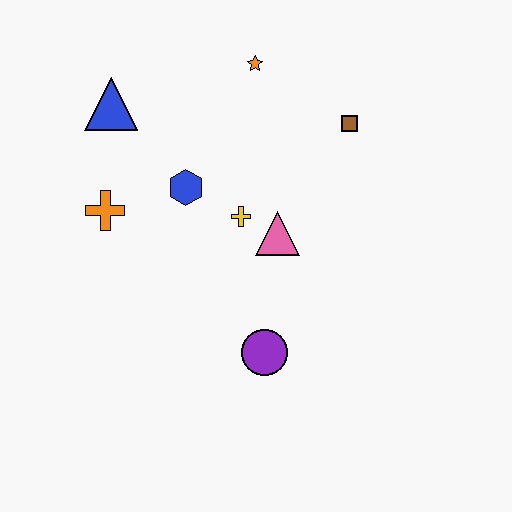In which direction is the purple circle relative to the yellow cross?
The purple circle is below the yellow cross.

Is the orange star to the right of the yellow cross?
Yes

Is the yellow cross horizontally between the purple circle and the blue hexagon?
Yes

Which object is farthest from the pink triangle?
The blue triangle is farthest from the pink triangle.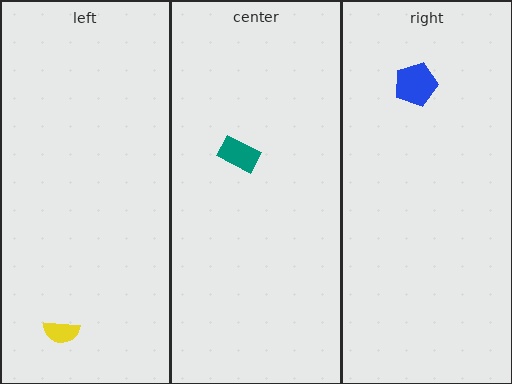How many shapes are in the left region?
1.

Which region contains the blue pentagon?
The right region.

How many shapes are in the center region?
1.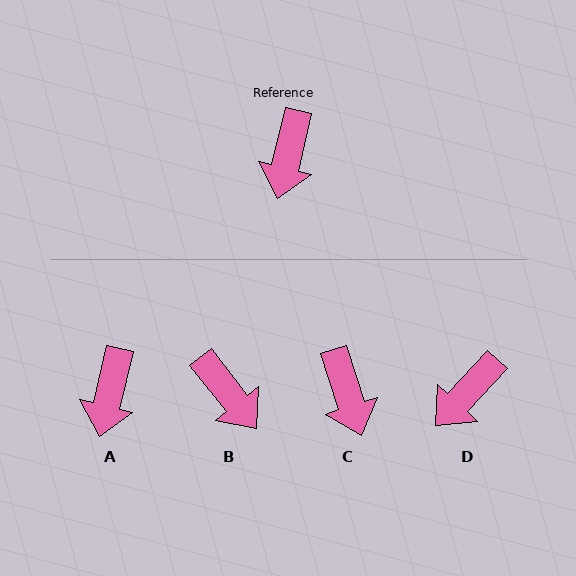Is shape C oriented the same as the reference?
No, it is off by about 31 degrees.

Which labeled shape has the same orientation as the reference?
A.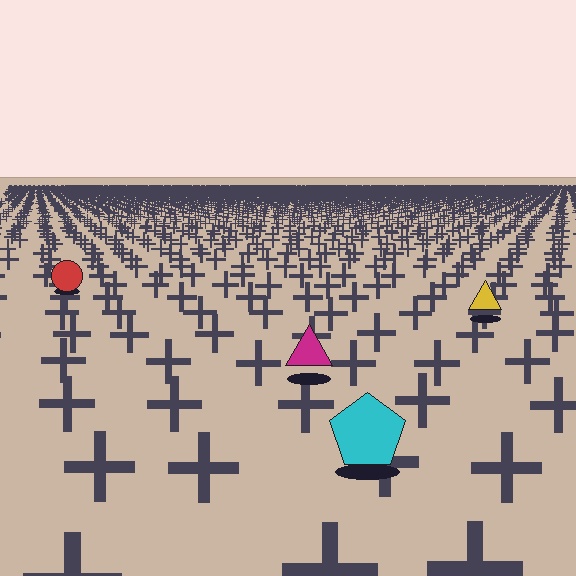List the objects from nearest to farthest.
From nearest to farthest: the cyan pentagon, the magenta triangle, the yellow triangle, the red circle.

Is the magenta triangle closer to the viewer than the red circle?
Yes. The magenta triangle is closer — you can tell from the texture gradient: the ground texture is coarser near it.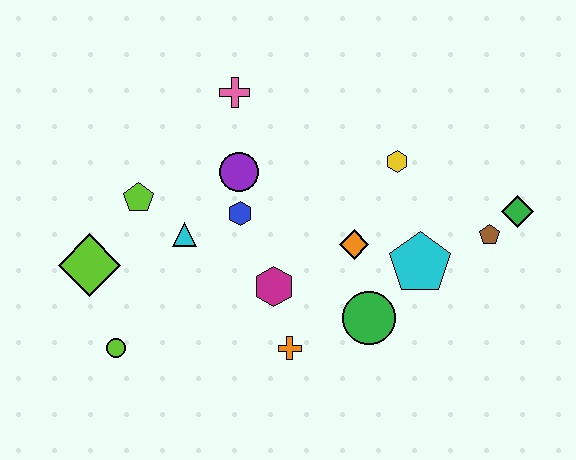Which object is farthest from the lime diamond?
The green diamond is farthest from the lime diamond.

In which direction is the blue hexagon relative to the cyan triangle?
The blue hexagon is to the right of the cyan triangle.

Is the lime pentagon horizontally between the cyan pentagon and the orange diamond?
No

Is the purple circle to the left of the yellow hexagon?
Yes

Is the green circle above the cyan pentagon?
No